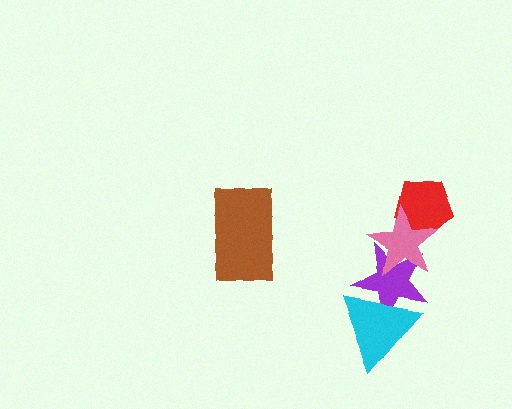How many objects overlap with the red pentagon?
1 object overlaps with the red pentagon.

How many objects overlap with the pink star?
2 objects overlap with the pink star.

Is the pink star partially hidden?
No, no other shape covers it.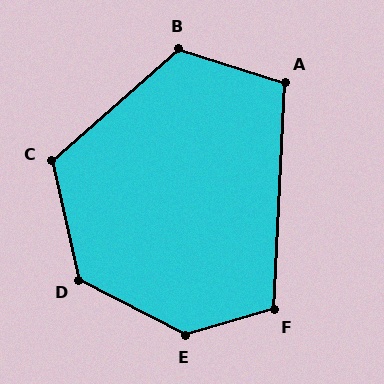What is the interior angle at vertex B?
Approximately 121 degrees (obtuse).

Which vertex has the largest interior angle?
E, at approximately 136 degrees.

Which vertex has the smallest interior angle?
A, at approximately 105 degrees.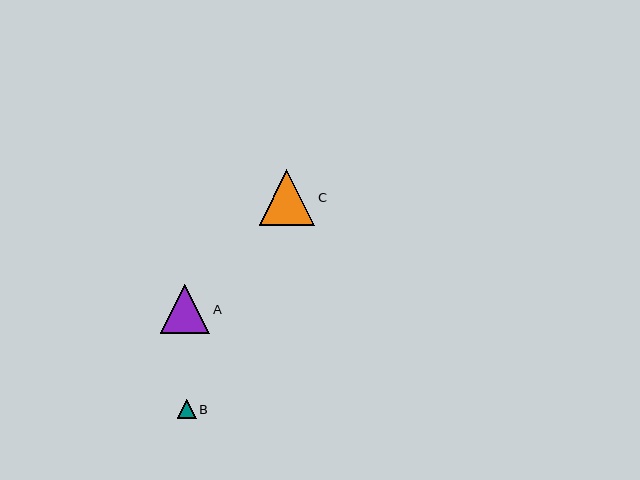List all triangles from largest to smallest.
From largest to smallest: C, A, B.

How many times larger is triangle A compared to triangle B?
Triangle A is approximately 2.7 times the size of triangle B.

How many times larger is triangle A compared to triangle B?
Triangle A is approximately 2.7 times the size of triangle B.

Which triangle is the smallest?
Triangle B is the smallest with a size of approximately 19 pixels.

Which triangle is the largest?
Triangle C is the largest with a size of approximately 56 pixels.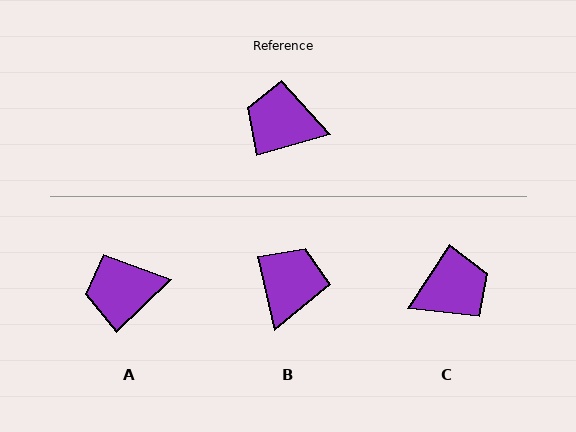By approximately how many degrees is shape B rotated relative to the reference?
Approximately 93 degrees clockwise.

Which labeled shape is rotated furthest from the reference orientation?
C, about 139 degrees away.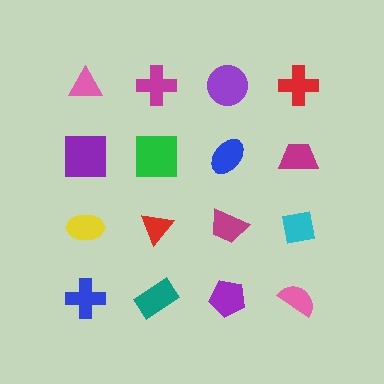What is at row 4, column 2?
A teal rectangle.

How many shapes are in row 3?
4 shapes.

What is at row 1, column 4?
A red cross.